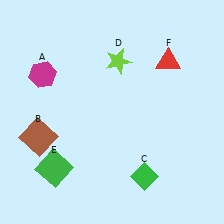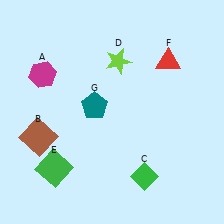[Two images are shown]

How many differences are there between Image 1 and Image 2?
There is 1 difference between the two images.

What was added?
A teal pentagon (G) was added in Image 2.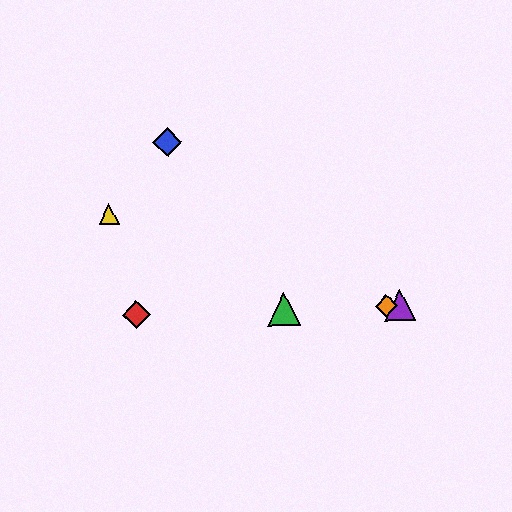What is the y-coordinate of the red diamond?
The red diamond is at y≈314.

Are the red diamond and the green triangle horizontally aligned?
Yes, both are at y≈314.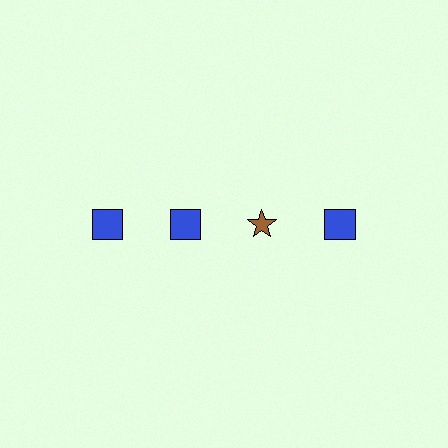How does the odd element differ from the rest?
It differs in both color (brown instead of blue) and shape (star instead of square).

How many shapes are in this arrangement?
There are 4 shapes arranged in a grid pattern.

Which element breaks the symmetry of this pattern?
The brown star in the top row, center column breaks the symmetry. All other shapes are blue squares.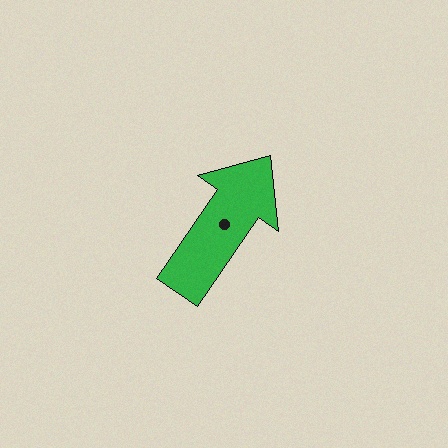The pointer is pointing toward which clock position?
Roughly 1 o'clock.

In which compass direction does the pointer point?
Northeast.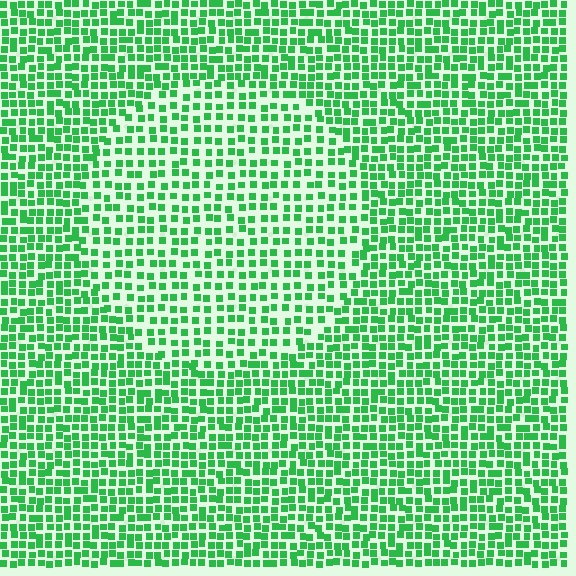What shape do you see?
I see a circle.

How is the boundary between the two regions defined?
The boundary is defined by a change in element density (approximately 1.6x ratio). All elements are the same color, size, and shape.